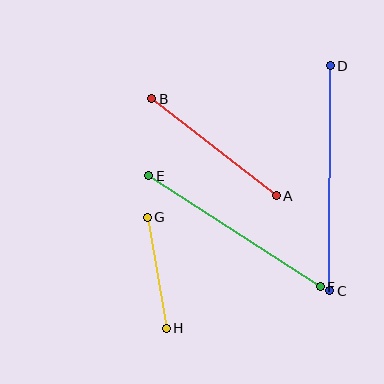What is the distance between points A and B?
The distance is approximately 158 pixels.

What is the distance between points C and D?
The distance is approximately 225 pixels.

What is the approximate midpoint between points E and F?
The midpoint is at approximately (234, 231) pixels.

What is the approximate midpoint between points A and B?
The midpoint is at approximately (214, 147) pixels.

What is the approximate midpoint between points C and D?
The midpoint is at approximately (330, 178) pixels.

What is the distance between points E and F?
The distance is approximately 204 pixels.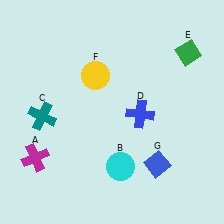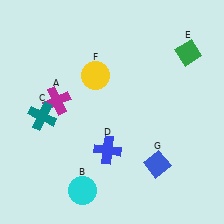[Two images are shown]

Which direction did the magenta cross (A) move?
The magenta cross (A) moved up.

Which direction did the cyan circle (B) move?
The cyan circle (B) moved left.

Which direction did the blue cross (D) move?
The blue cross (D) moved down.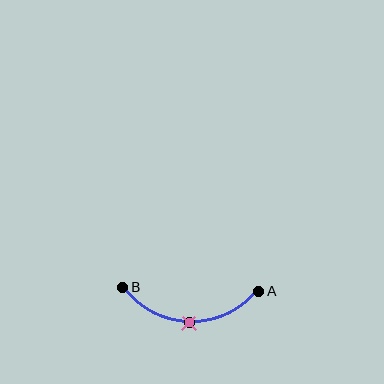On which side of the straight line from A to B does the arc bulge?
The arc bulges below the straight line connecting A and B.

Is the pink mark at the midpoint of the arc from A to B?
Yes. The pink mark lies on the arc at equal arc-length from both A and B — it is the arc midpoint.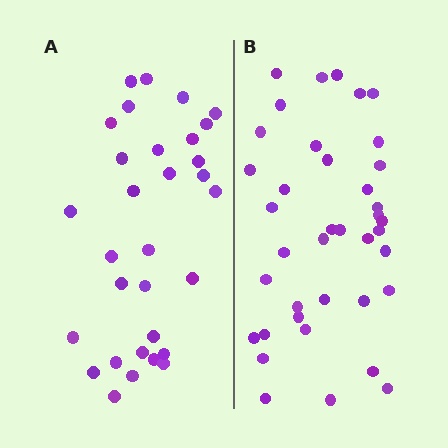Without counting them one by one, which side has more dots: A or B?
Region B (the right region) has more dots.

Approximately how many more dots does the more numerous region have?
Region B has roughly 8 or so more dots than region A.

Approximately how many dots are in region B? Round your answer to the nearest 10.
About 40 dots. (The exact count is 39, which rounds to 40.)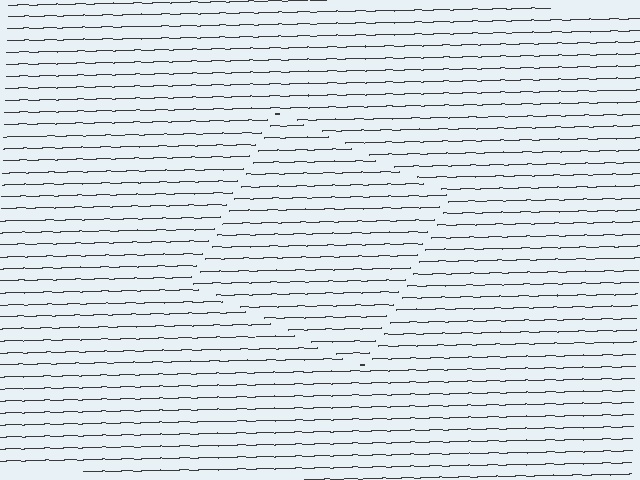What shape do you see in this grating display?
An illusory square. The interior of the shape contains the same grating, shifted by half a period — the contour is defined by the phase discontinuity where line-ends from the inner and outer gratings abut.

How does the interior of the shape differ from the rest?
The interior of the shape contains the same grating, shifted by half a period — the contour is defined by the phase discontinuity where line-ends from the inner and outer gratings abut.